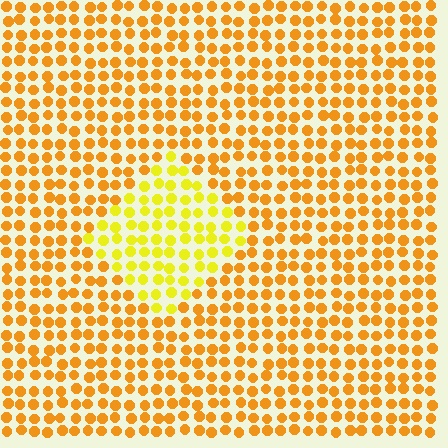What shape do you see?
I see a diamond.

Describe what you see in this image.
The image is filled with small orange elements in a uniform arrangement. A diamond-shaped region is visible where the elements are tinted to a slightly different hue, forming a subtle color boundary.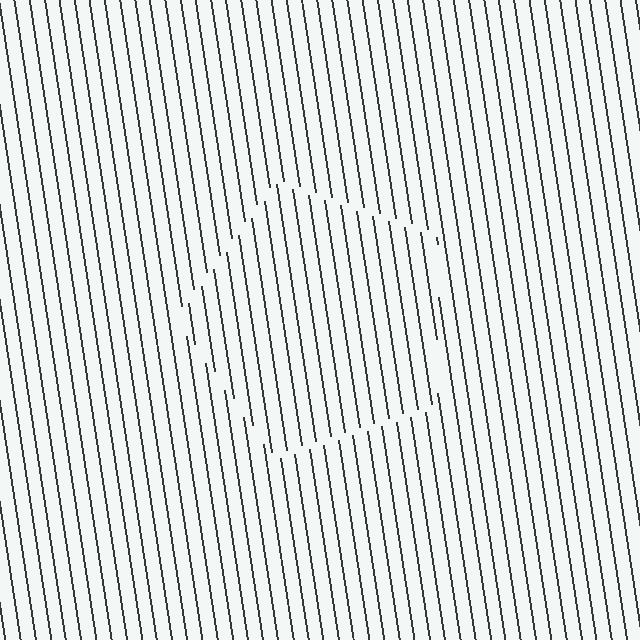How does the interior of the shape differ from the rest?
The interior of the shape contains the same grating, shifted by half a period — the contour is defined by the phase discontinuity where line-ends from the inner and outer gratings abut.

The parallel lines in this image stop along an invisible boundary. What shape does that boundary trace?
An illusory pentagon. The interior of the shape contains the same grating, shifted by half a period — the contour is defined by the phase discontinuity where line-ends from the inner and outer gratings abut.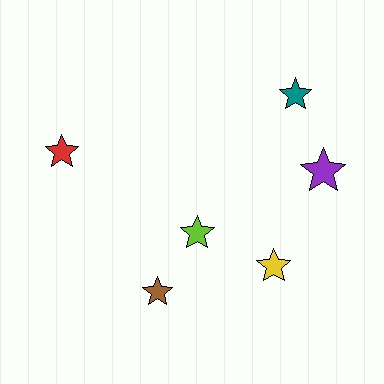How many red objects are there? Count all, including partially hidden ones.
There is 1 red object.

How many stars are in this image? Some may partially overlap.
There are 6 stars.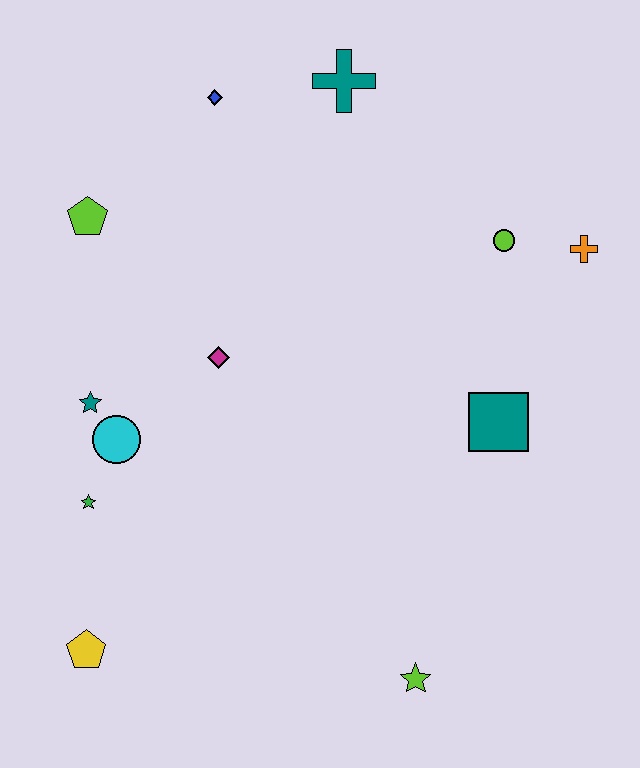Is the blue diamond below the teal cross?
Yes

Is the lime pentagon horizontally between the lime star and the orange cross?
No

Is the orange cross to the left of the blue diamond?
No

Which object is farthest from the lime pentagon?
The lime star is farthest from the lime pentagon.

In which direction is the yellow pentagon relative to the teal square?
The yellow pentagon is to the left of the teal square.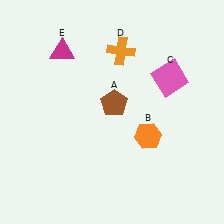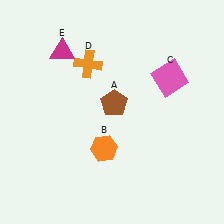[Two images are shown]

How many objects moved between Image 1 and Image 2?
2 objects moved between the two images.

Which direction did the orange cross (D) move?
The orange cross (D) moved left.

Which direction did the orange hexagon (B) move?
The orange hexagon (B) moved left.